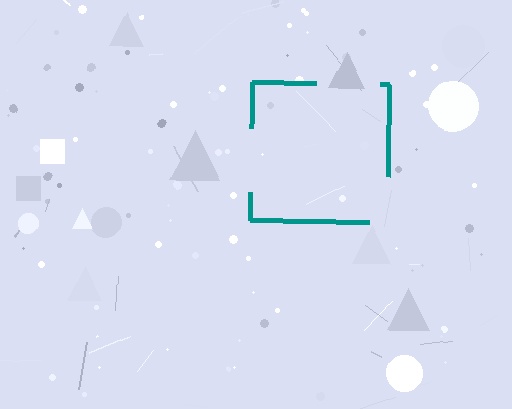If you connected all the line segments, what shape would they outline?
They would outline a square.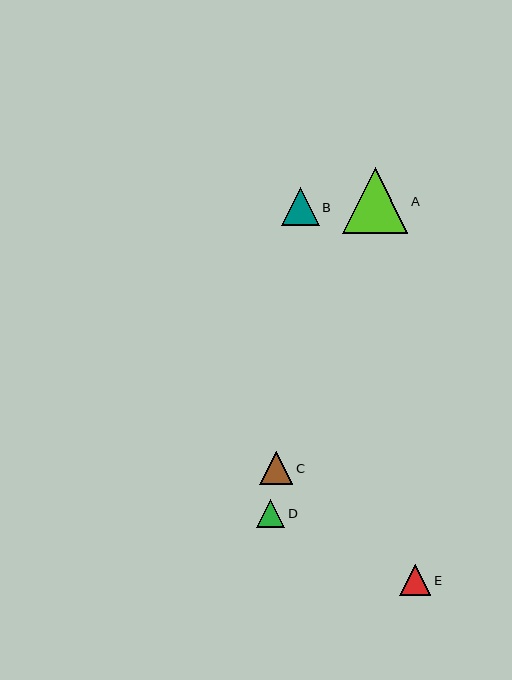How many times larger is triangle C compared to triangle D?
Triangle C is approximately 1.2 times the size of triangle D.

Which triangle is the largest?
Triangle A is the largest with a size of approximately 66 pixels.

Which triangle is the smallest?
Triangle D is the smallest with a size of approximately 28 pixels.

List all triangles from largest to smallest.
From largest to smallest: A, B, C, E, D.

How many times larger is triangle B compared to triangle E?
Triangle B is approximately 1.2 times the size of triangle E.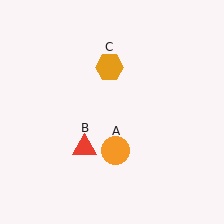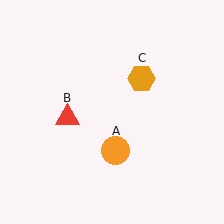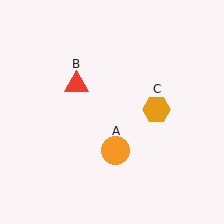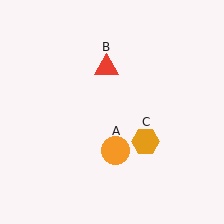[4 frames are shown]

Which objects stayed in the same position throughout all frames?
Orange circle (object A) remained stationary.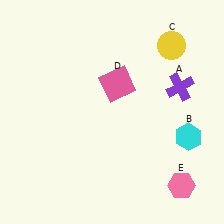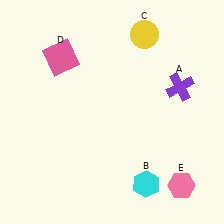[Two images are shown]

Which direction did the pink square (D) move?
The pink square (D) moved left.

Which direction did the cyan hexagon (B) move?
The cyan hexagon (B) moved down.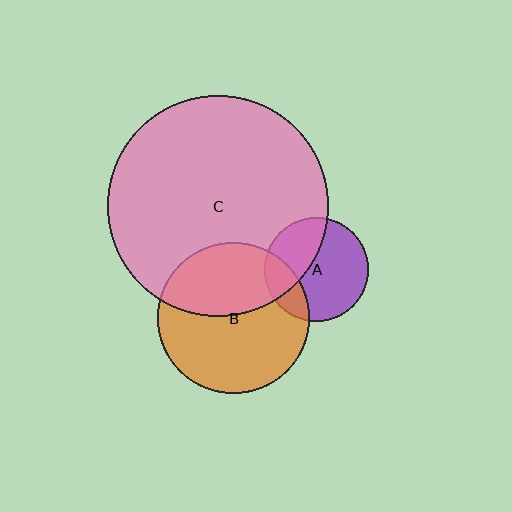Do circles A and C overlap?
Yes.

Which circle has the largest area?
Circle C (pink).